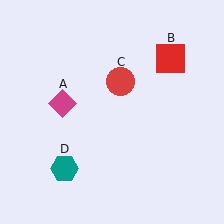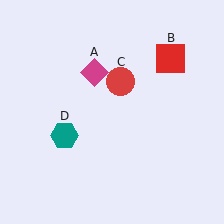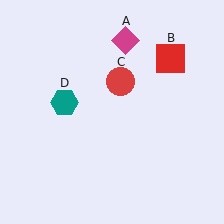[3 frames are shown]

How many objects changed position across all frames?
2 objects changed position: magenta diamond (object A), teal hexagon (object D).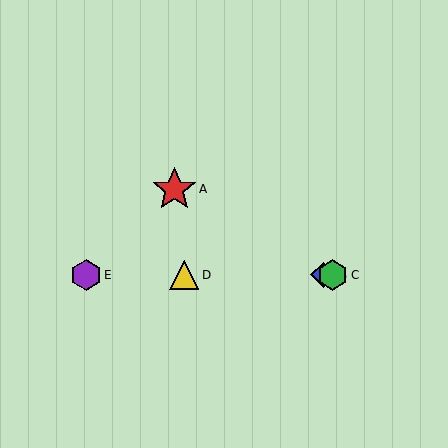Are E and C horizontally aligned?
Yes, both are at y≈275.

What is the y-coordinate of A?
Object A is at y≈189.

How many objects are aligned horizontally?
4 objects (B, C, D, E) are aligned horizontally.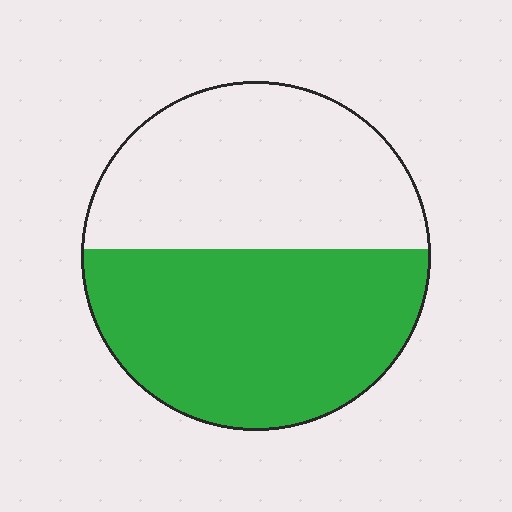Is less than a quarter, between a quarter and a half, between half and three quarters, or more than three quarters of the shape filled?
Between half and three quarters.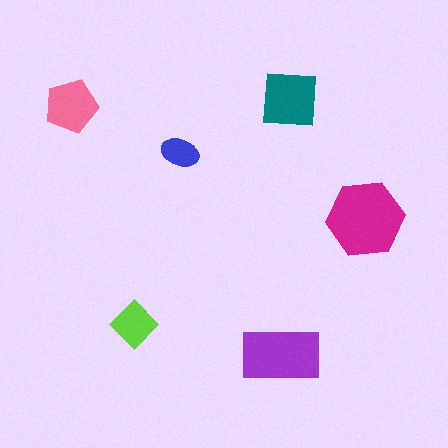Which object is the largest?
The magenta hexagon.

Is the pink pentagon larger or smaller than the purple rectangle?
Smaller.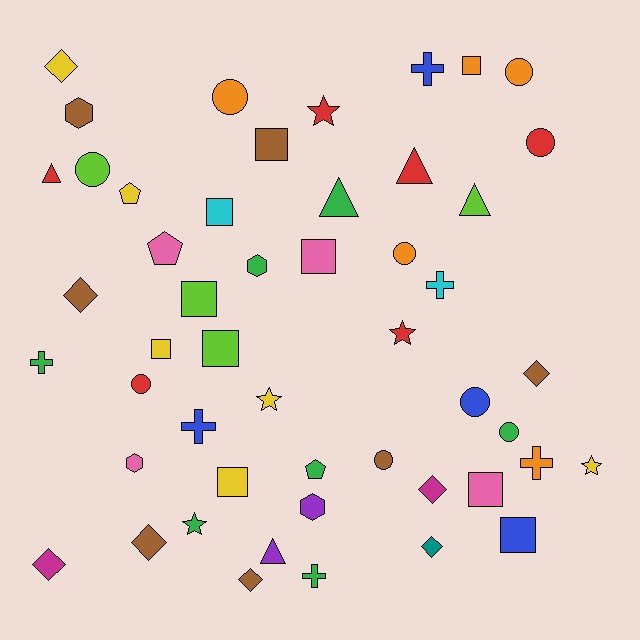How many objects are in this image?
There are 50 objects.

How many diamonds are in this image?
There are 8 diamonds.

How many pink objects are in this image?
There are 4 pink objects.